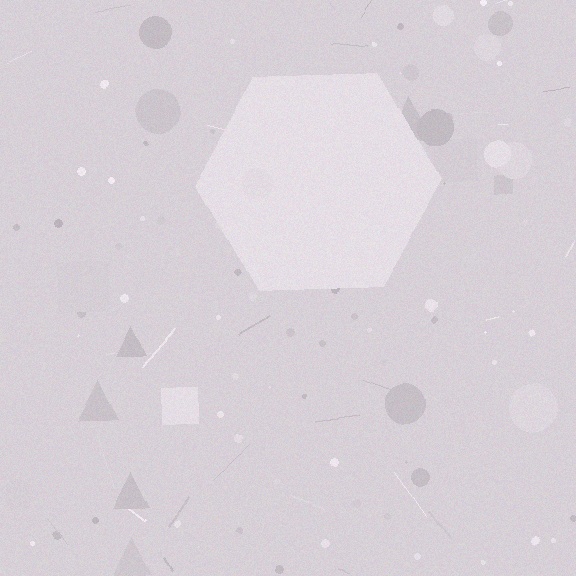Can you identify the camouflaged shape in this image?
The camouflaged shape is a hexagon.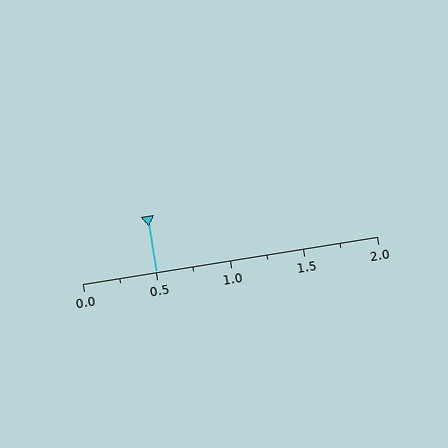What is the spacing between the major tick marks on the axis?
The major ticks are spaced 0.5 apart.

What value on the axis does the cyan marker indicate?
The marker indicates approximately 0.5.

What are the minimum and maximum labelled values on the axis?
The axis runs from 0.0 to 2.0.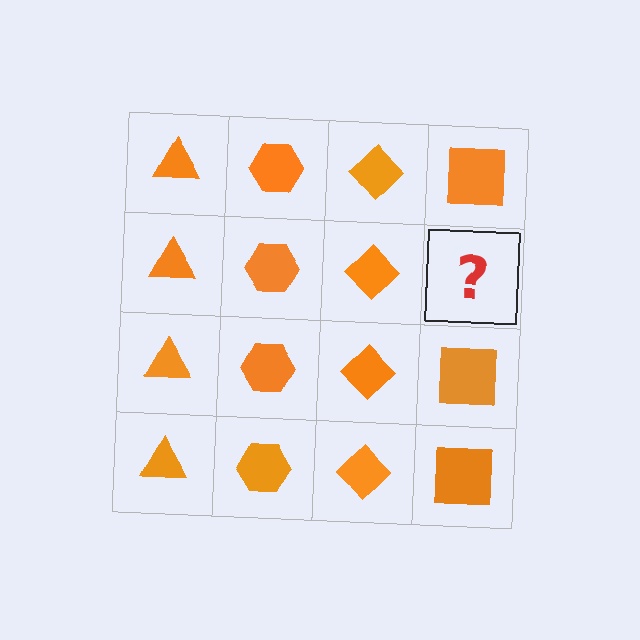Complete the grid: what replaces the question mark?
The question mark should be replaced with an orange square.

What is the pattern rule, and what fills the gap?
The rule is that each column has a consistent shape. The gap should be filled with an orange square.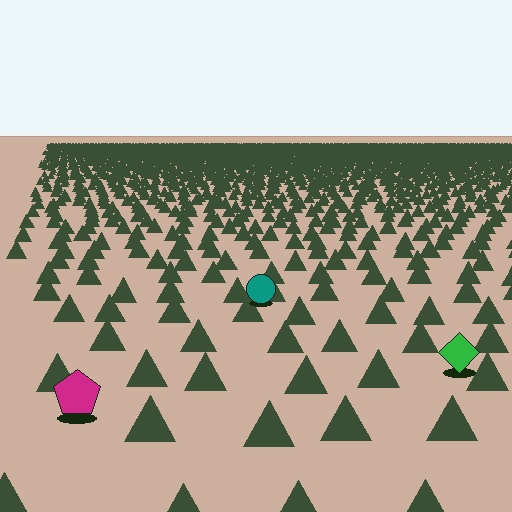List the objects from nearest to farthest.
From nearest to farthest: the magenta pentagon, the green diamond, the teal circle.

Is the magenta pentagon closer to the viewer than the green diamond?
Yes. The magenta pentagon is closer — you can tell from the texture gradient: the ground texture is coarser near it.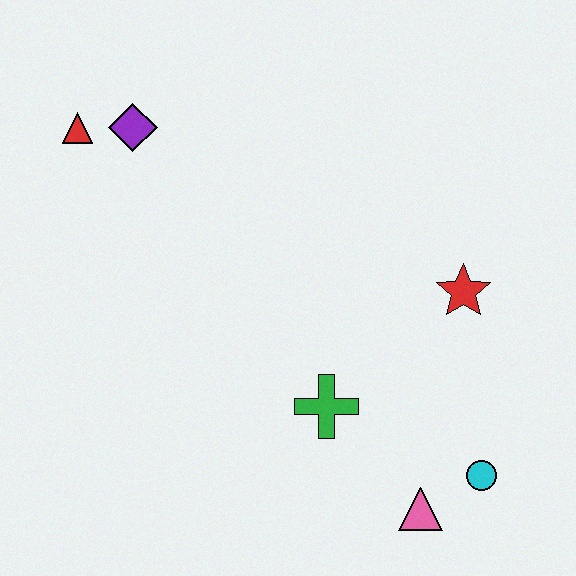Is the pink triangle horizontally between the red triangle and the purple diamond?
No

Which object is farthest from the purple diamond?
The cyan circle is farthest from the purple diamond.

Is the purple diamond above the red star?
Yes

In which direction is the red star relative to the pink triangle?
The red star is above the pink triangle.